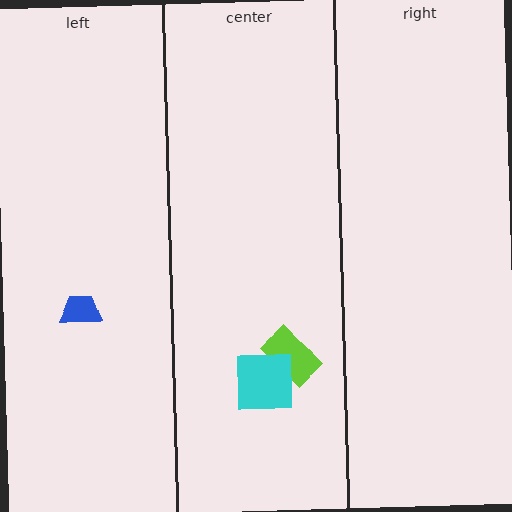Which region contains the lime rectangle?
The center region.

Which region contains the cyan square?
The center region.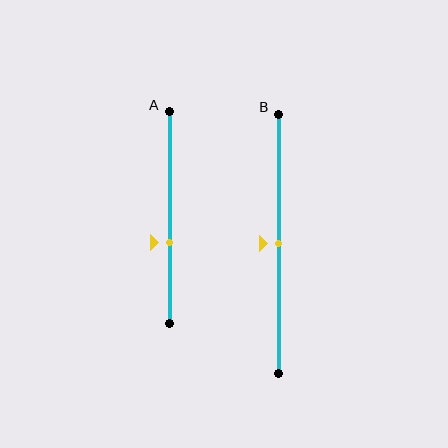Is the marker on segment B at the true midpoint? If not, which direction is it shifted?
Yes, the marker on segment B is at the true midpoint.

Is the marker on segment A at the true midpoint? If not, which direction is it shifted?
No, the marker on segment A is shifted downward by about 12% of the segment length.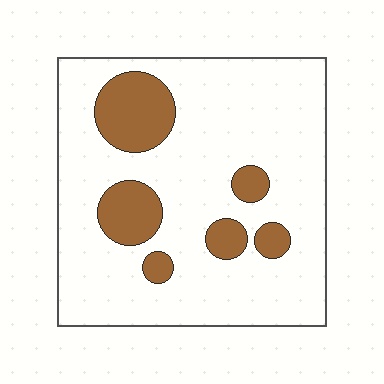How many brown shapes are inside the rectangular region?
6.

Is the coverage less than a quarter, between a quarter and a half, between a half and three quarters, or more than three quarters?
Less than a quarter.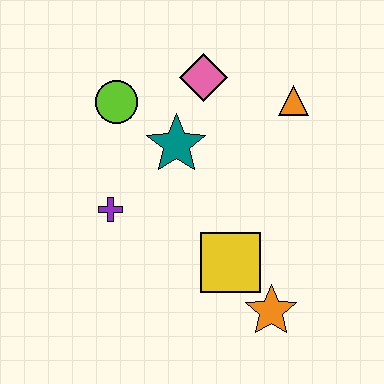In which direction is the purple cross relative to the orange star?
The purple cross is to the left of the orange star.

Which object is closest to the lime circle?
The teal star is closest to the lime circle.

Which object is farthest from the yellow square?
The lime circle is farthest from the yellow square.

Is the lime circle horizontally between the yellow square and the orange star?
No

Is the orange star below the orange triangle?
Yes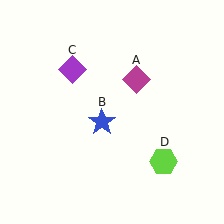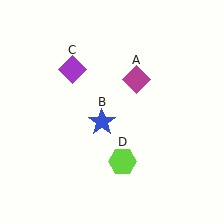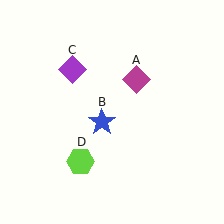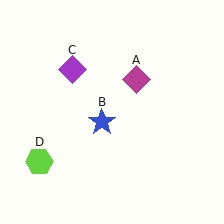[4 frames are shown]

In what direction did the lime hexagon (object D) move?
The lime hexagon (object D) moved left.